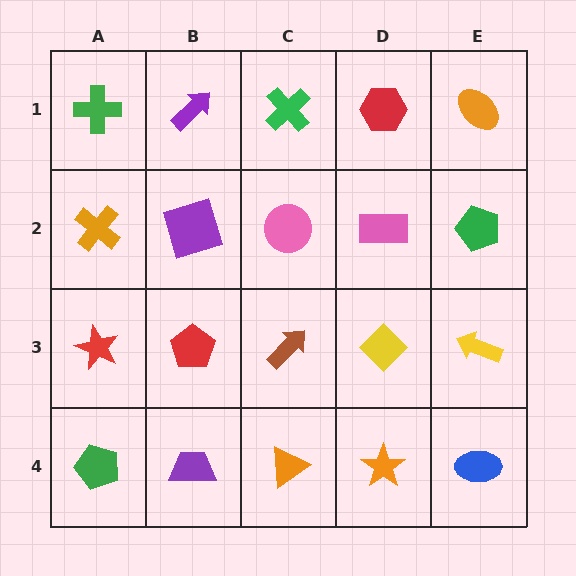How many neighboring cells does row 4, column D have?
3.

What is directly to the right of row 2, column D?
A green pentagon.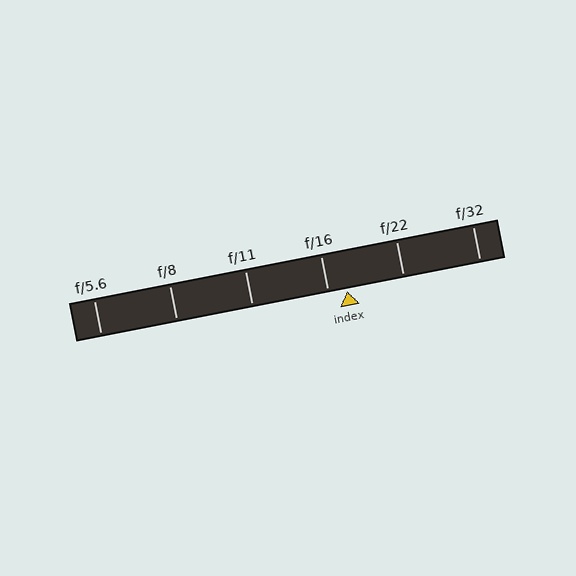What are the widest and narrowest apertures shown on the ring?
The widest aperture shown is f/5.6 and the narrowest is f/32.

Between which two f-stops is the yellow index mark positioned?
The index mark is between f/16 and f/22.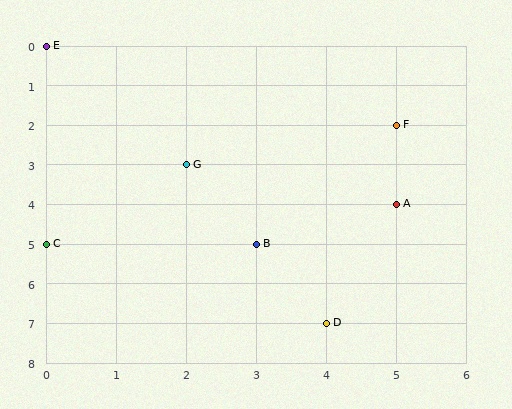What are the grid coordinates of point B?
Point B is at grid coordinates (3, 5).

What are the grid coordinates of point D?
Point D is at grid coordinates (4, 7).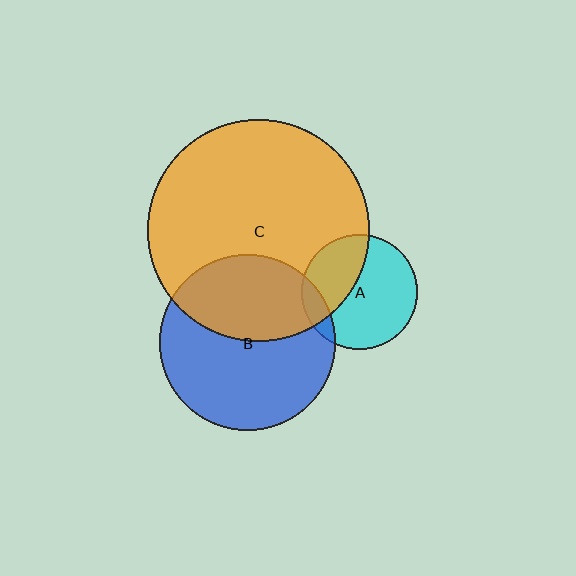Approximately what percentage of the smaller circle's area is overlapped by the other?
Approximately 10%.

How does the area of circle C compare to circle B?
Approximately 1.6 times.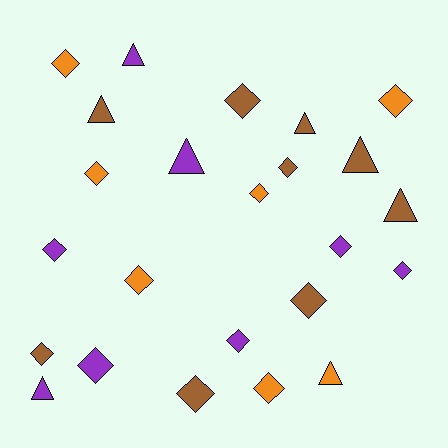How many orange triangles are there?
There is 1 orange triangle.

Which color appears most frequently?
Brown, with 9 objects.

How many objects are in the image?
There are 24 objects.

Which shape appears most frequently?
Diamond, with 16 objects.